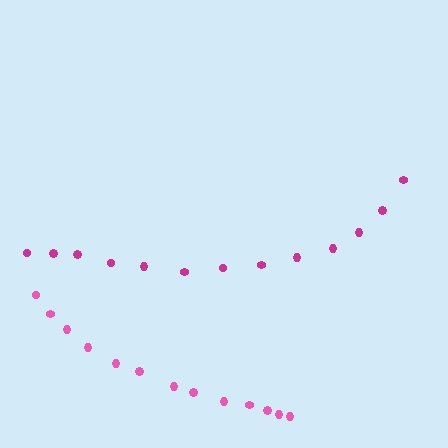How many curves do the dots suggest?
There are 2 distinct paths.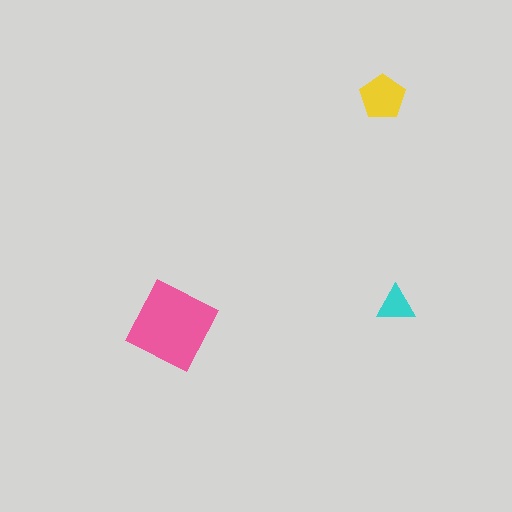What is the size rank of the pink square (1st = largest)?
1st.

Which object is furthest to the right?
The cyan triangle is rightmost.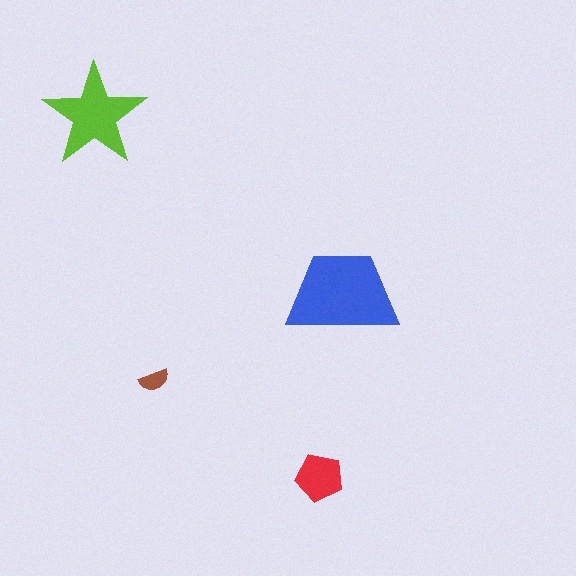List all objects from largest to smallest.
The blue trapezoid, the lime star, the red pentagon, the brown semicircle.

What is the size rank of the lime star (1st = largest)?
2nd.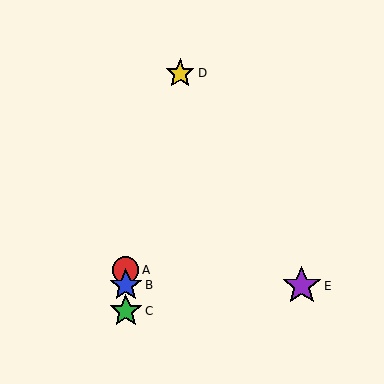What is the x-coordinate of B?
Object B is at x≈126.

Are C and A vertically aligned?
Yes, both are at x≈126.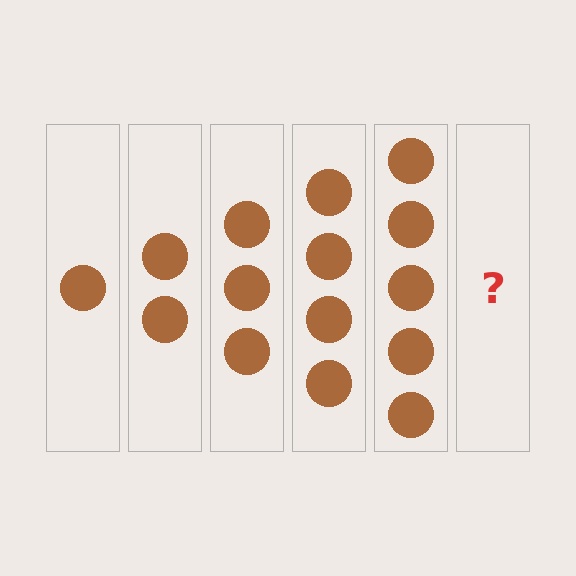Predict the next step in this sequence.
The next step is 6 circles.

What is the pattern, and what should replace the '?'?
The pattern is that each step adds one more circle. The '?' should be 6 circles.